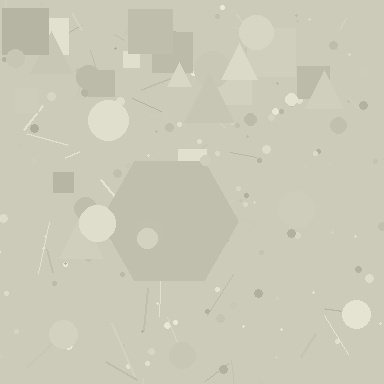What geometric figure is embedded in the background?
A hexagon is embedded in the background.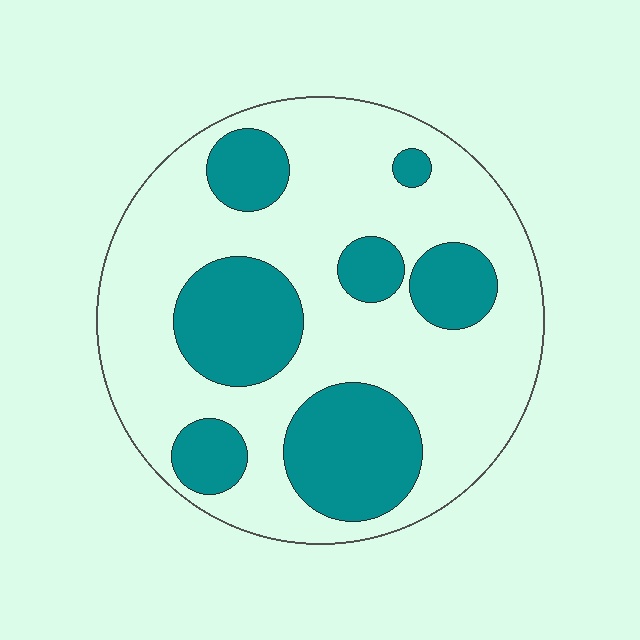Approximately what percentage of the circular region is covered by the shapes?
Approximately 30%.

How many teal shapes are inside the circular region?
7.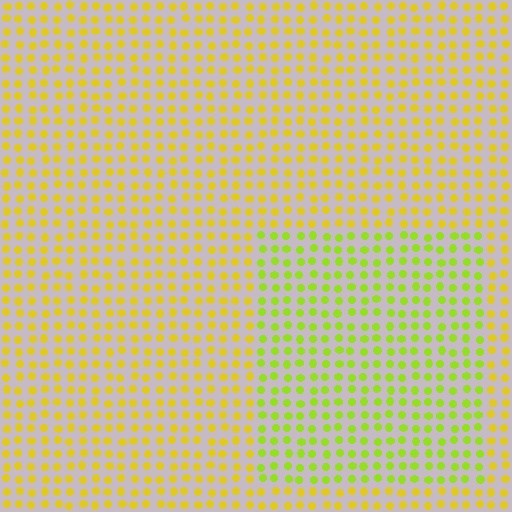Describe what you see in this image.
The image is filled with small yellow elements in a uniform arrangement. A rectangle-shaped region is visible where the elements are tinted to a slightly different hue, forming a subtle color boundary.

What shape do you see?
I see a rectangle.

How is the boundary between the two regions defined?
The boundary is defined purely by a slight shift in hue (about 32 degrees). Spacing, size, and orientation are identical on both sides.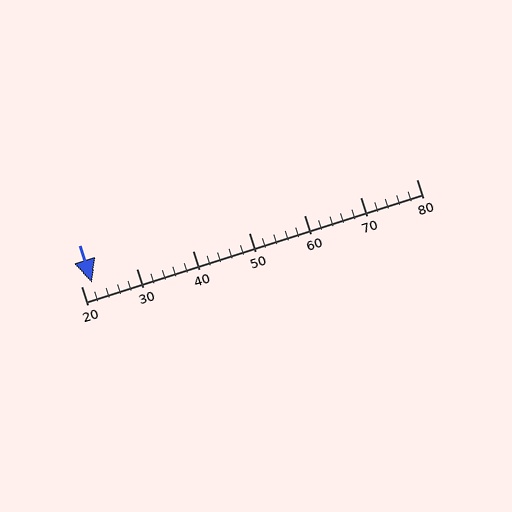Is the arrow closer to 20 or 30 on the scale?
The arrow is closer to 20.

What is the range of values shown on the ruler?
The ruler shows values from 20 to 80.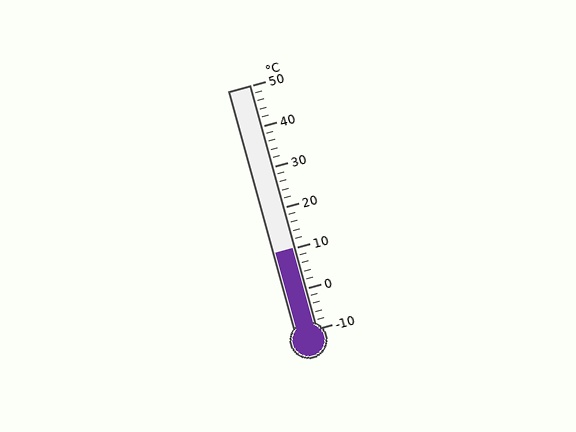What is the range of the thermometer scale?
The thermometer scale ranges from -10°C to 50°C.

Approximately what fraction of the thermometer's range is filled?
The thermometer is filled to approximately 35% of its range.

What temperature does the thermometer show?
The thermometer shows approximately 10°C.